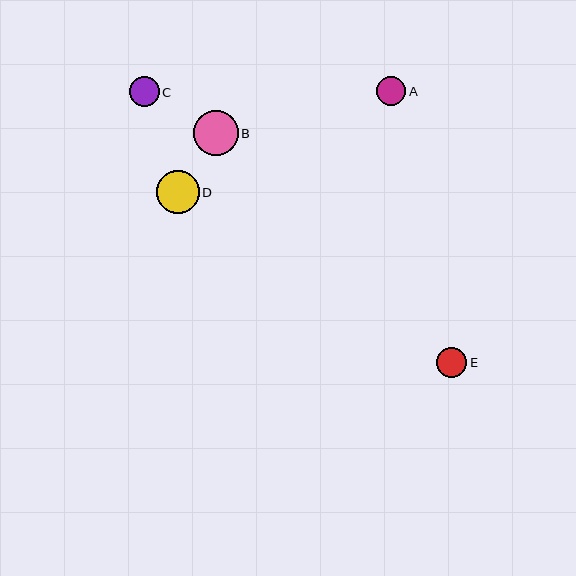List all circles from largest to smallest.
From largest to smallest: B, D, E, C, A.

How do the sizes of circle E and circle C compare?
Circle E and circle C are approximately the same size.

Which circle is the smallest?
Circle A is the smallest with a size of approximately 29 pixels.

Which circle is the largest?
Circle B is the largest with a size of approximately 45 pixels.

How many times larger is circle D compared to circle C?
Circle D is approximately 1.4 times the size of circle C.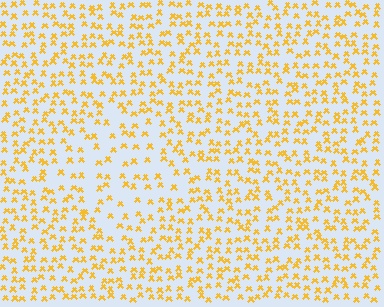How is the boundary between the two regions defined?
The boundary is defined by a change in element density (approximately 1.8x ratio). All elements are the same color, size, and shape.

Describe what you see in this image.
The image contains small yellow elements arranged at two different densities. A diamond-shaped region is visible where the elements are less densely packed than the surrounding area.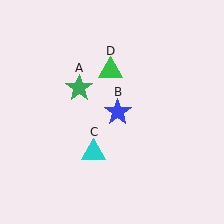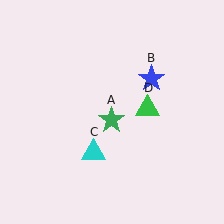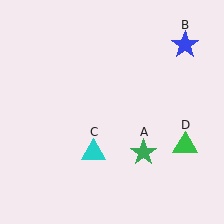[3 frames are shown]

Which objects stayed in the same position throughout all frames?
Cyan triangle (object C) remained stationary.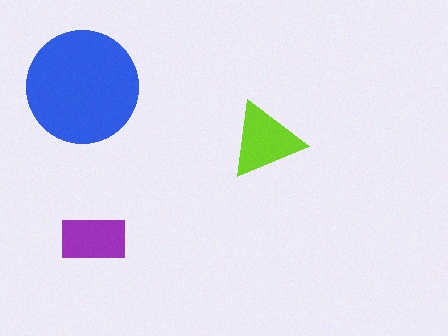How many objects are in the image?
There are 3 objects in the image.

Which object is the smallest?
The purple rectangle.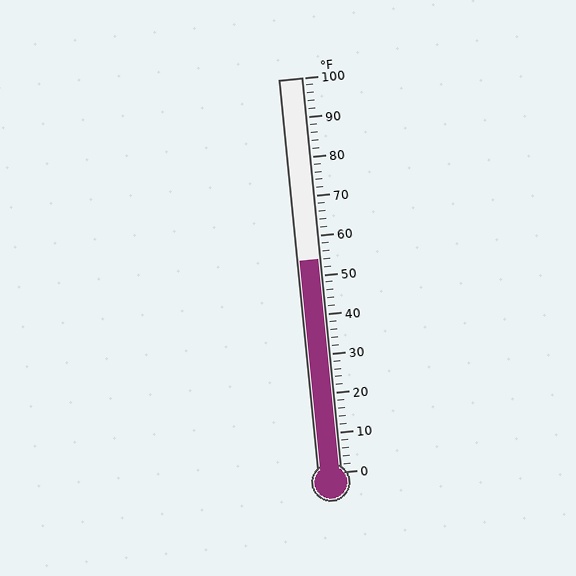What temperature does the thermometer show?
The thermometer shows approximately 54°F.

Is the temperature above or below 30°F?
The temperature is above 30°F.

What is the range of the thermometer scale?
The thermometer scale ranges from 0°F to 100°F.